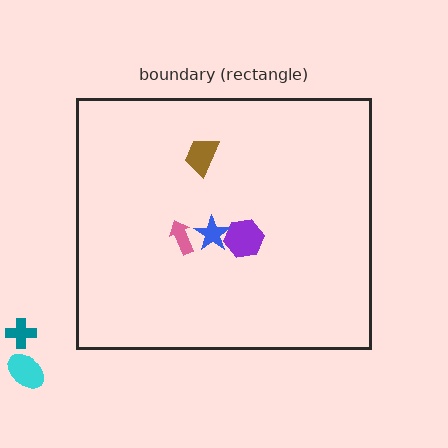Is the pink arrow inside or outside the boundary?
Inside.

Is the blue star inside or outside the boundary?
Inside.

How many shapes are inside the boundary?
4 inside, 2 outside.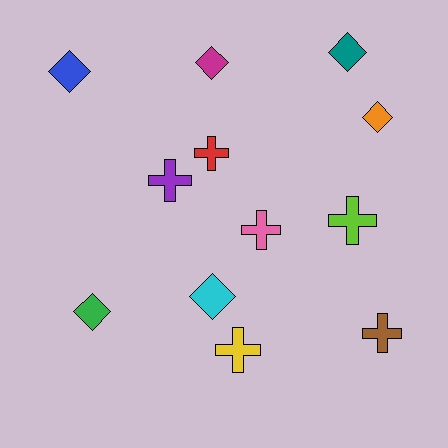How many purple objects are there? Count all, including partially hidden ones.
There is 1 purple object.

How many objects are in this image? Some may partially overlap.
There are 12 objects.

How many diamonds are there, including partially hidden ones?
There are 6 diamonds.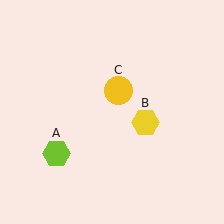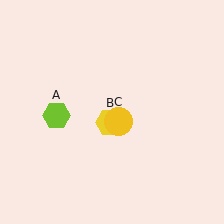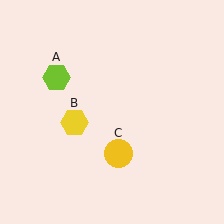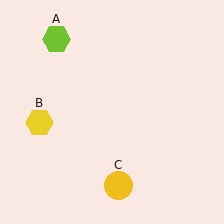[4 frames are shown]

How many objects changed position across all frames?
3 objects changed position: lime hexagon (object A), yellow hexagon (object B), yellow circle (object C).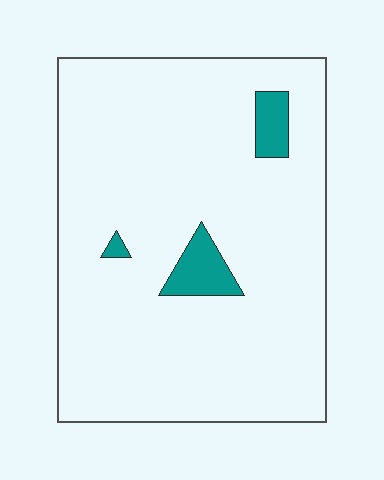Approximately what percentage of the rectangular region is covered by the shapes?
Approximately 5%.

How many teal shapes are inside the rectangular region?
3.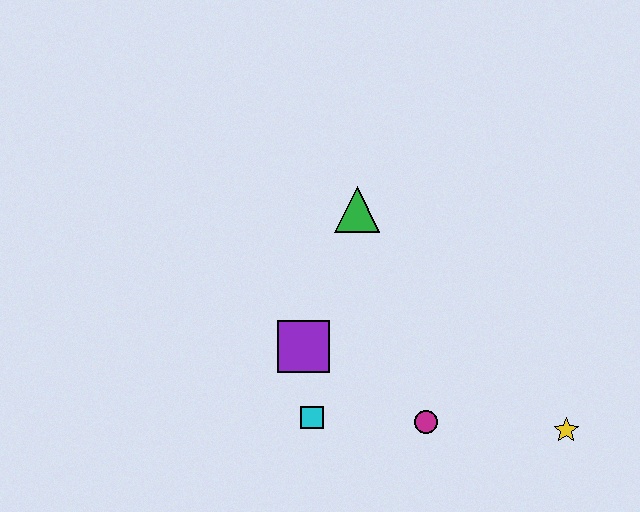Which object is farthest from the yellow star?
The green triangle is farthest from the yellow star.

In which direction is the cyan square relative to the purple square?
The cyan square is below the purple square.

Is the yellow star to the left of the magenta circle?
No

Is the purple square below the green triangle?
Yes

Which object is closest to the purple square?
The cyan square is closest to the purple square.